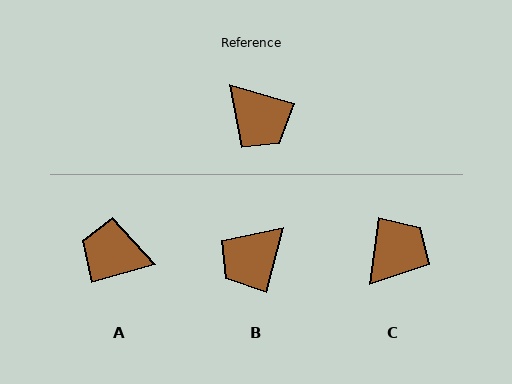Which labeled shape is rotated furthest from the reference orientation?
A, about 148 degrees away.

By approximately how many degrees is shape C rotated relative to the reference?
Approximately 98 degrees counter-clockwise.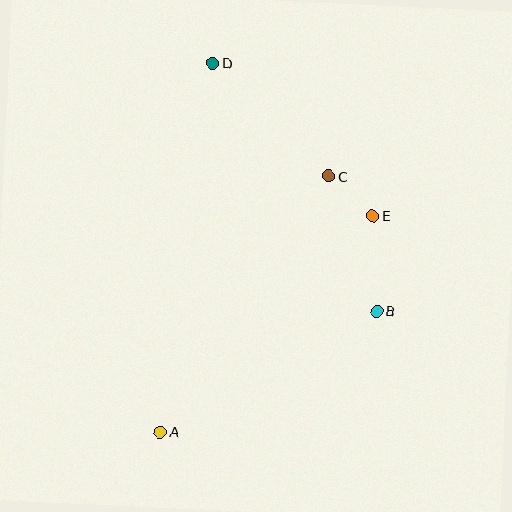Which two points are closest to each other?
Points C and E are closest to each other.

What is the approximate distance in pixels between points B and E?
The distance between B and E is approximately 95 pixels.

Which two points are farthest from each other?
Points A and D are farthest from each other.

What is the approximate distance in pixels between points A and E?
The distance between A and E is approximately 303 pixels.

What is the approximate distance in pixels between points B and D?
The distance between B and D is approximately 297 pixels.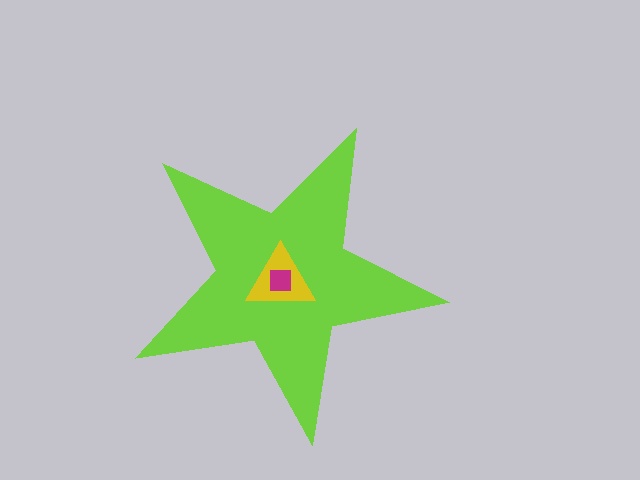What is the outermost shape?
The lime star.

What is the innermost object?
The magenta square.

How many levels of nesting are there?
3.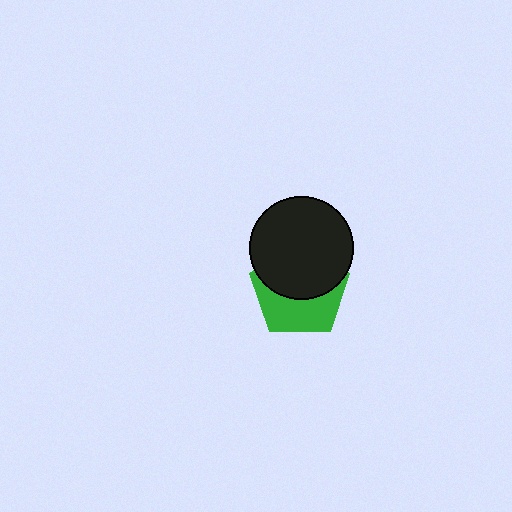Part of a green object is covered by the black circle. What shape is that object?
It is a pentagon.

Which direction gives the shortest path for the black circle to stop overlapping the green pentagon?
Moving up gives the shortest separation.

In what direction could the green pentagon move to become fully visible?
The green pentagon could move down. That would shift it out from behind the black circle entirely.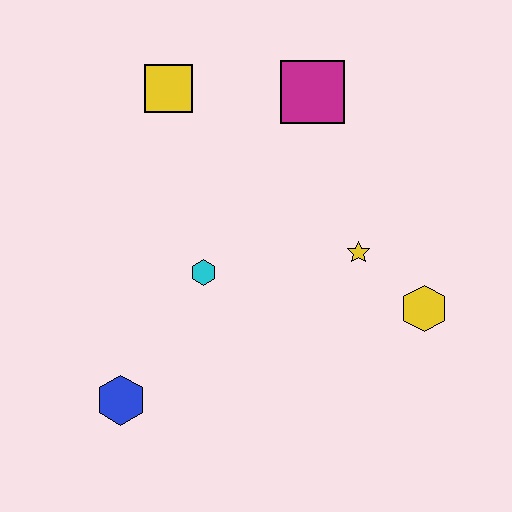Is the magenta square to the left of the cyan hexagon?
No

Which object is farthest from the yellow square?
The yellow hexagon is farthest from the yellow square.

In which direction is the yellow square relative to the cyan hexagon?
The yellow square is above the cyan hexagon.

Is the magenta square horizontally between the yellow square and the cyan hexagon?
No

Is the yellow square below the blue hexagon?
No